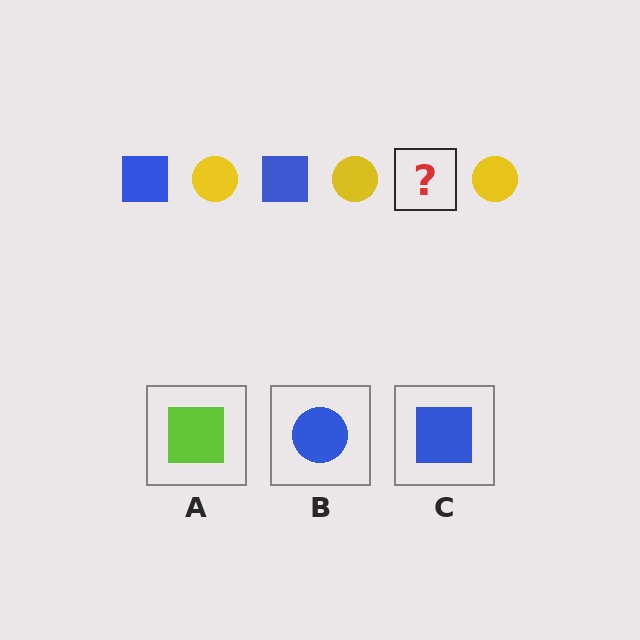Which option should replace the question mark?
Option C.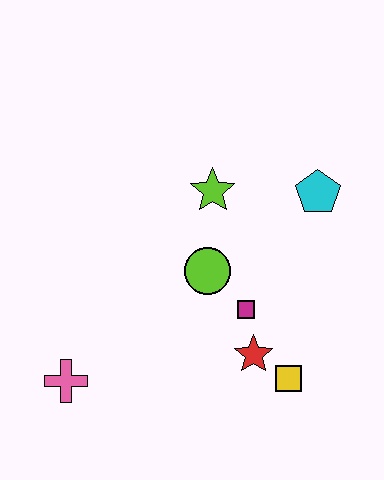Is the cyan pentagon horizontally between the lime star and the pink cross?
No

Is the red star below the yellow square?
No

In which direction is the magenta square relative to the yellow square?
The magenta square is above the yellow square.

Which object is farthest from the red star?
The pink cross is farthest from the red star.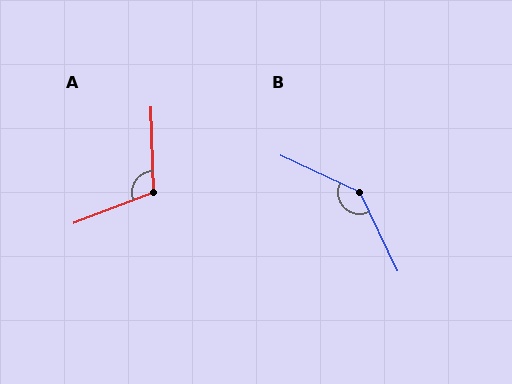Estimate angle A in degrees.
Approximately 109 degrees.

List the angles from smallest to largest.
A (109°), B (140°).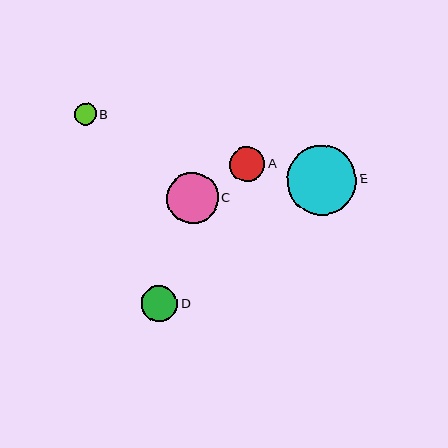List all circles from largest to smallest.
From largest to smallest: E, C, D, A, B.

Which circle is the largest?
Circle E is the largest with a size of approximately 70 pixels.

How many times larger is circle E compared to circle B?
Circle E is approximately 3.1 times the size of circle B.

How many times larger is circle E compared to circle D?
Circle E is approximately 1.9 times the size of circle D.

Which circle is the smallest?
Circle B is the smallest with a size of approximately 22 pixels.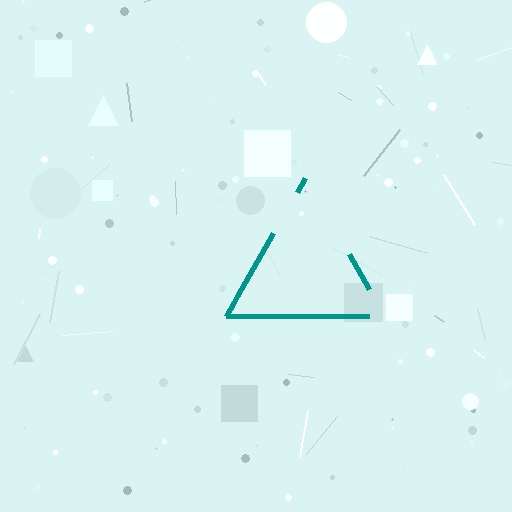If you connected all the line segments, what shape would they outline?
They would outline a triangle.